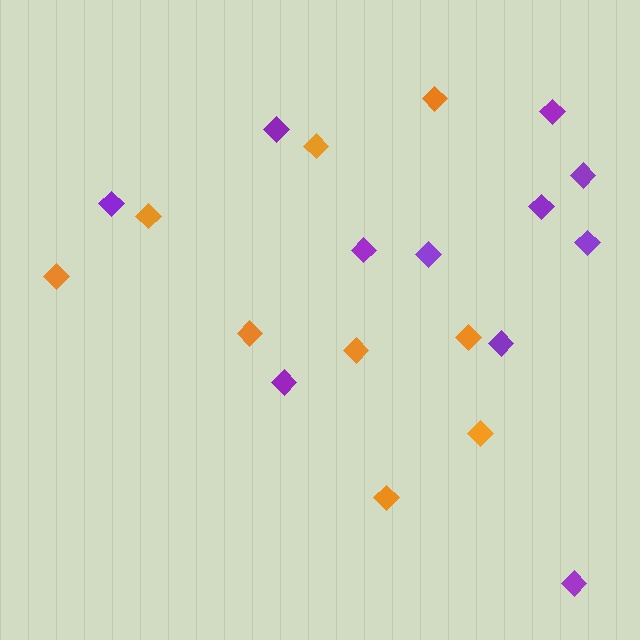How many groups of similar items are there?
There are 2 groups: one group of purple diamonds (11) and one group of orange diamonds (9).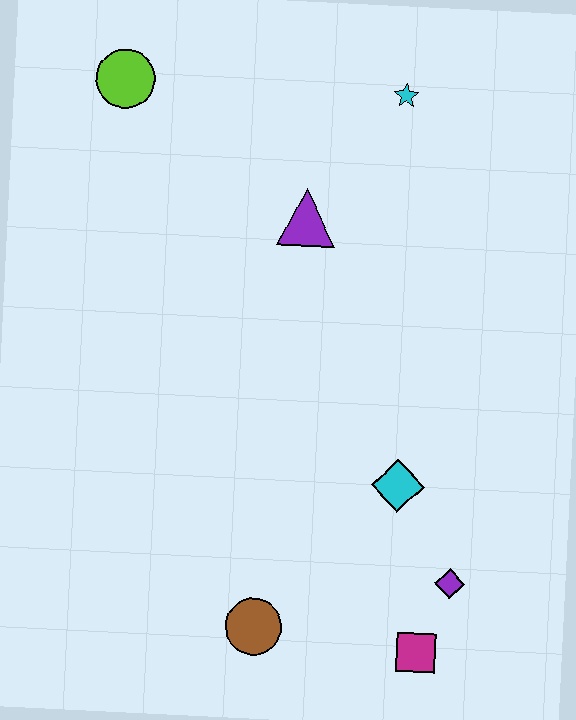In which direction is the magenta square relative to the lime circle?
The magenta square is below the lime circle.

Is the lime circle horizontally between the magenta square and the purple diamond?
No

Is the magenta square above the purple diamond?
No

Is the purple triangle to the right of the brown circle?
Yes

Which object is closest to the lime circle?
The purple triangle is closest to the lime circle.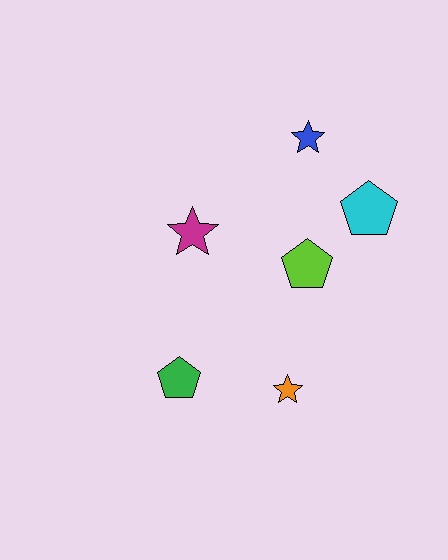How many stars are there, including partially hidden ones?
There are 3 stars.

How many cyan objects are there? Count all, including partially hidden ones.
There is 1 cyan object.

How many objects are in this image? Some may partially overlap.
There are 6 objects.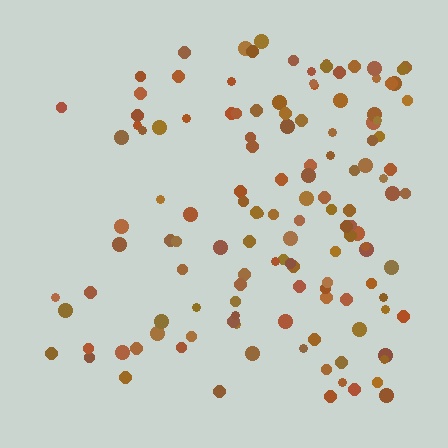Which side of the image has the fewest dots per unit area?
The left.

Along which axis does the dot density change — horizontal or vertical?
Horizontal.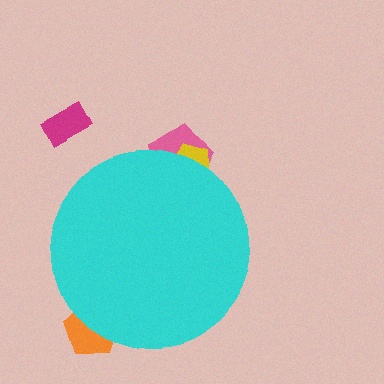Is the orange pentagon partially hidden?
Yes, the orange pentagon is partially hidden behind the cyan circle.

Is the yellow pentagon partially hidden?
Yes, the yellow pentagon is partially hidden behind the cyan circle.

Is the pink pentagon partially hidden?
Yes, the pink pentagon is partially hidden behind the cyan circle.